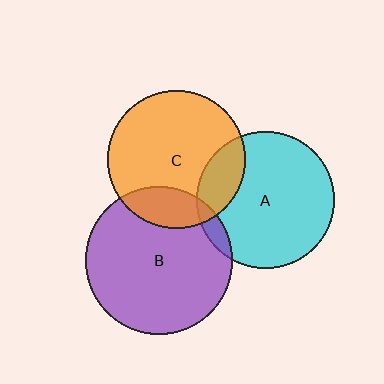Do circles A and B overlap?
Yes.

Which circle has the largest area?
Circle B (purple).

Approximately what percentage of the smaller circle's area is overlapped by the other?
Approximately 5%.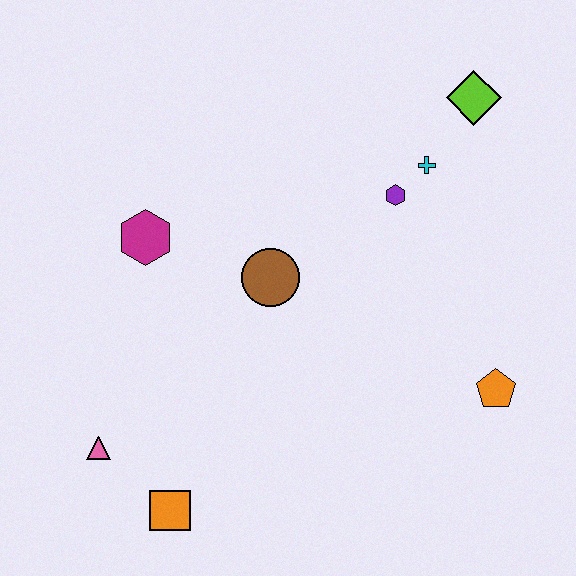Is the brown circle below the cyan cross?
Yes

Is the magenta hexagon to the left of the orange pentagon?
Yes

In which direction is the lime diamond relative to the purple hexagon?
The lime diamond is above the purple hexagon.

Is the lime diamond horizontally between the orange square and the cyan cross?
No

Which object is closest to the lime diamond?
The cyan cross is closest to the lime diamond.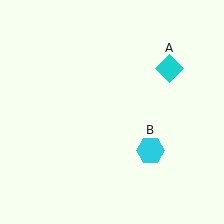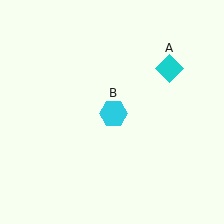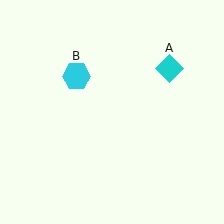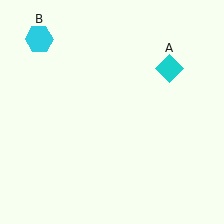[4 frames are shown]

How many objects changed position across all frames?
1 object changed position: cyan hexagon (object B).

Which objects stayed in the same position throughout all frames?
Cyan diamond (object A) remained stationary.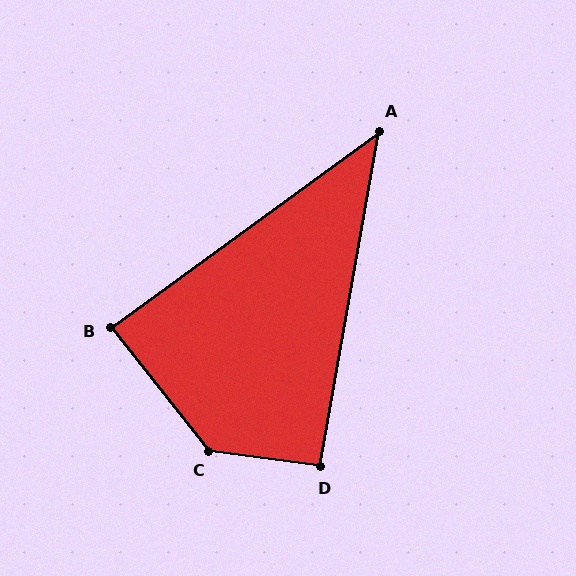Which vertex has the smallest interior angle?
A, at approximately 44 degrees.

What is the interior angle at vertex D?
Approximately 92 degrees (approximately right).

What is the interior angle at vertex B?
Approximately 88 degrees (approximately right).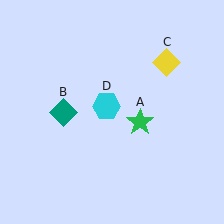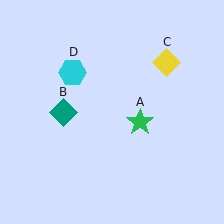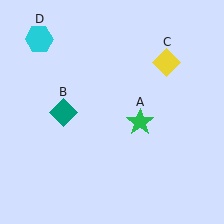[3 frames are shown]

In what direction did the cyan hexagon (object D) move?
The cyan hexagon (object D) moved up and to the left.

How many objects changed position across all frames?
1 object changed position: cyan hexagon (object D).